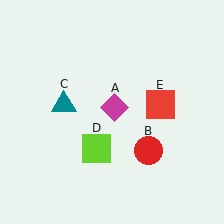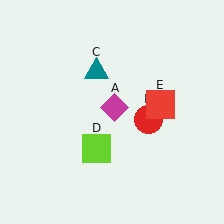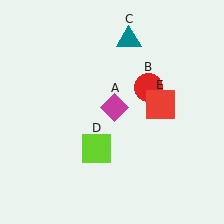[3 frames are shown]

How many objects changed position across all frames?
2 objects changed position: red circle (object B), teal triangle (object C).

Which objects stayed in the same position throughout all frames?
Magenta diamond (object A) and lime square (object D) and red square (object E) remained stationary.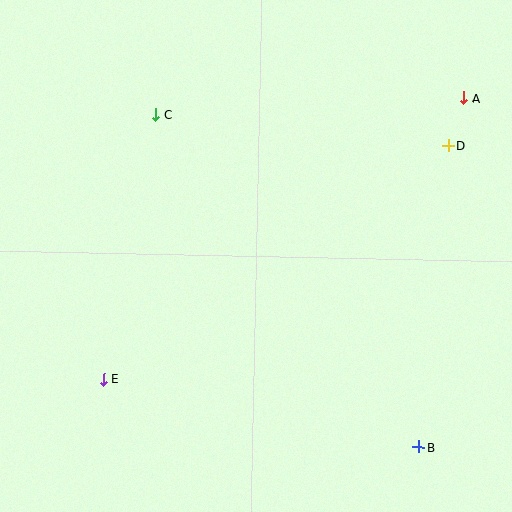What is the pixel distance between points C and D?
The distance between C and D is 294 pixels.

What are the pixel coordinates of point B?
Point B is at (419, 447).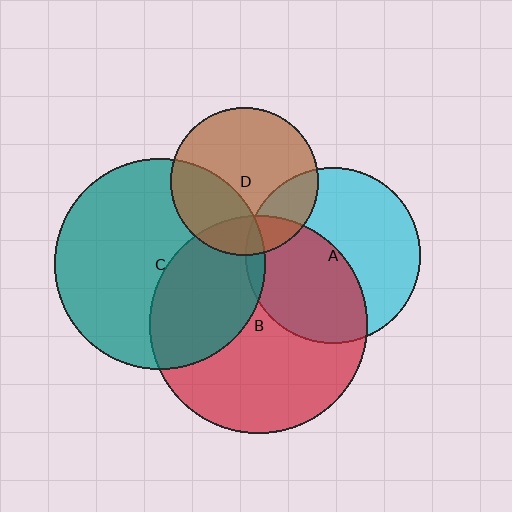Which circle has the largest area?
Circle B (red).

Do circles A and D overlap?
Yes.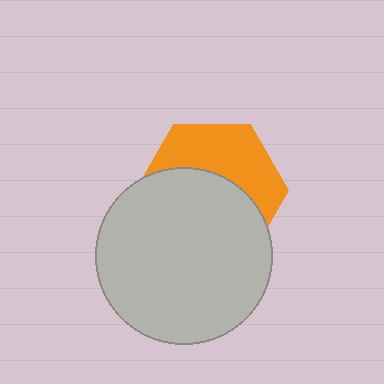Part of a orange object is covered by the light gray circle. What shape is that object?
It is a hexagon.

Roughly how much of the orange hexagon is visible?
A small part of it is visible (roughly 43%).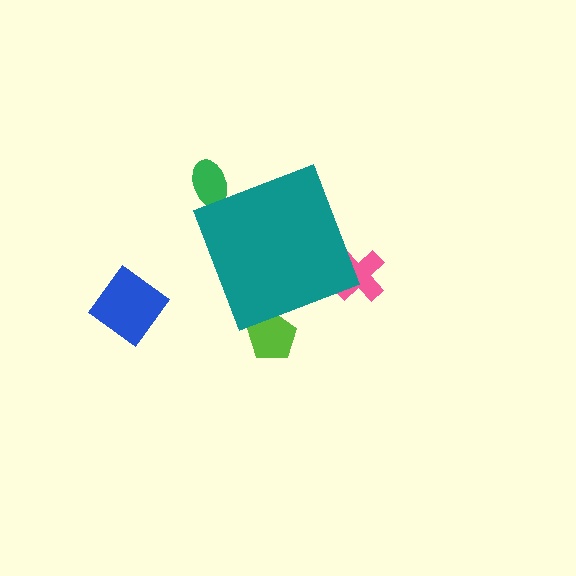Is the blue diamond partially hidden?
No, the blue diamond is fully visible.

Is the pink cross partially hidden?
Yes, the pink cross is partially hidden behind the teal diamond.